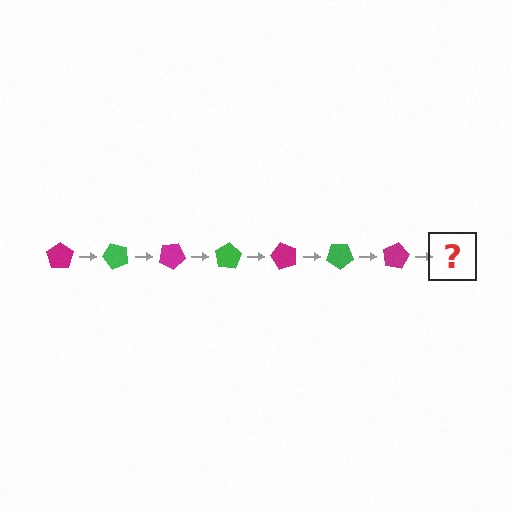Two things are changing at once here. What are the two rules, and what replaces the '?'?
The two rules are that it rotates 50 degrees each step and the color cycles through magenta and green. The '?' should be a green pentagon, rotated 350 degrees from the start.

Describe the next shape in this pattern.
It should be a green pentagon, rotated 350 degrees from the start.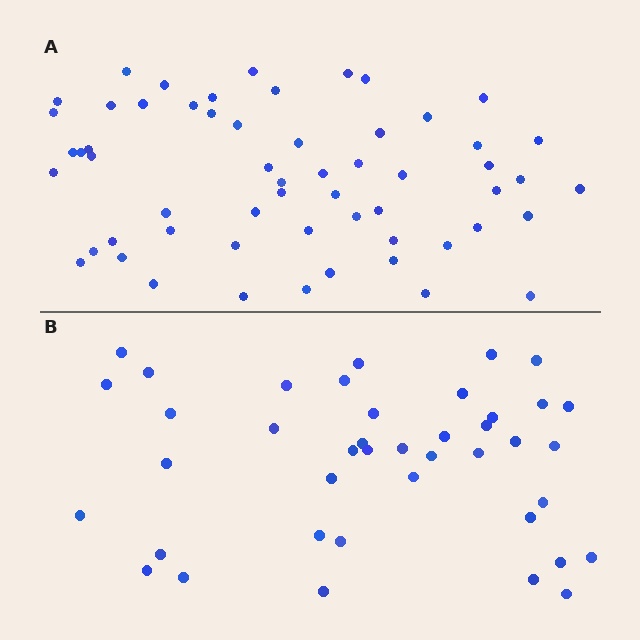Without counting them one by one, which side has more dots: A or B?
Region A (the top region) has more dots.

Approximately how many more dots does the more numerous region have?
Region A has approximately 15 more dots than region B.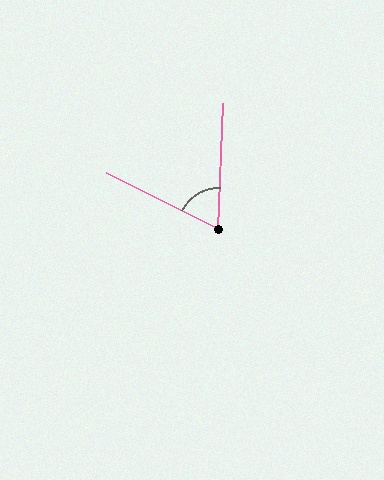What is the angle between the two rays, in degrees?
Approximately 66 degrees.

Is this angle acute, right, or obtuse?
It is acute.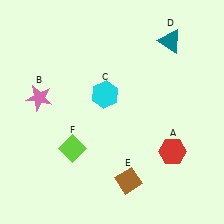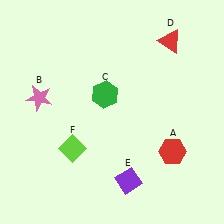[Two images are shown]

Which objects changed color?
C changed from cyan to green. D changed from teal to red. E changed from brown to purple.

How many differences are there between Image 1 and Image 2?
There are 3 differences between the two images.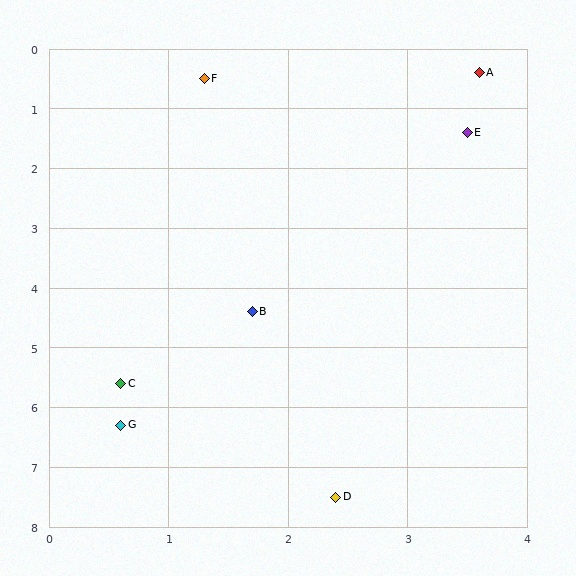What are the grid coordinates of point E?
Point E is at approximately (3.5, 1.4).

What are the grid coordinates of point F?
Point F is at approximately (1.3, 0.5).